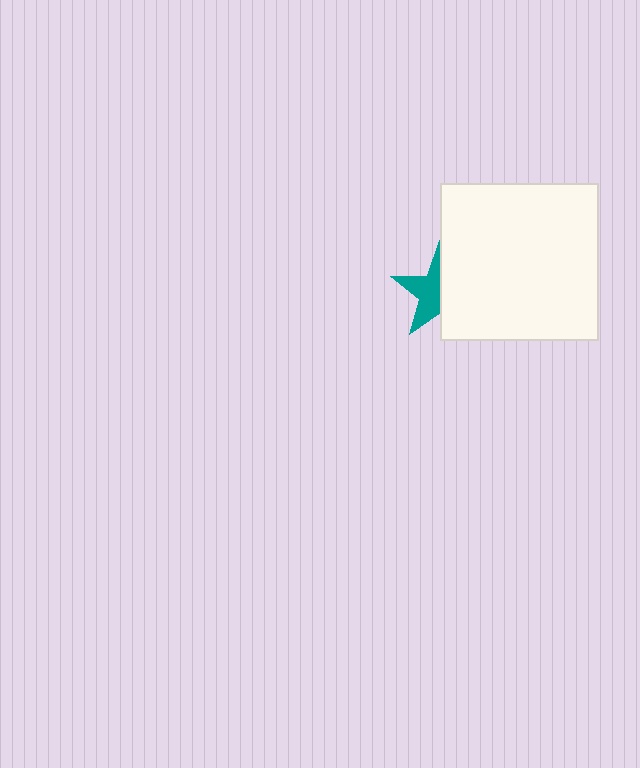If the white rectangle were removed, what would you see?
You would see the complete teal star.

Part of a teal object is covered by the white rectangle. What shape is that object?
It is a star.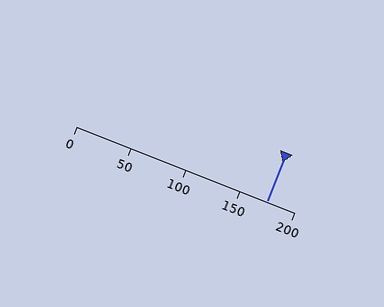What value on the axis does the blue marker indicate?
The marker indicates approximately 175.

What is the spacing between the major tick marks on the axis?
The major ticks are spaced 50 apart.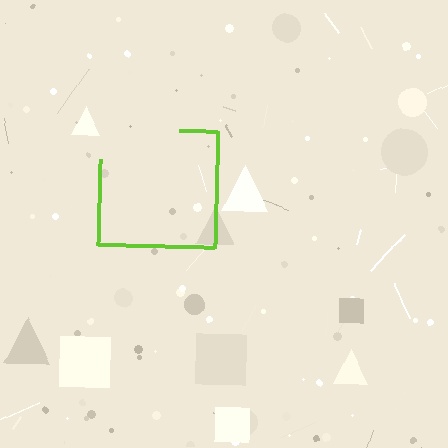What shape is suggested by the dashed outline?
The dashed outline suggests a square.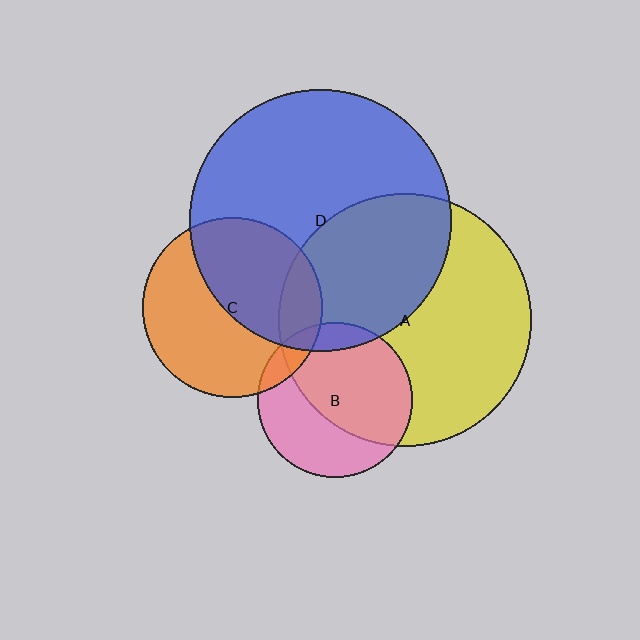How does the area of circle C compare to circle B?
Approximately 1.3 times.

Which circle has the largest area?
Circle D (blue).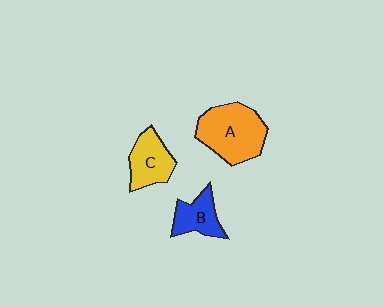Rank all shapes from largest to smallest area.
From largest to smallest: A (orange), C (yellow), B (blue).